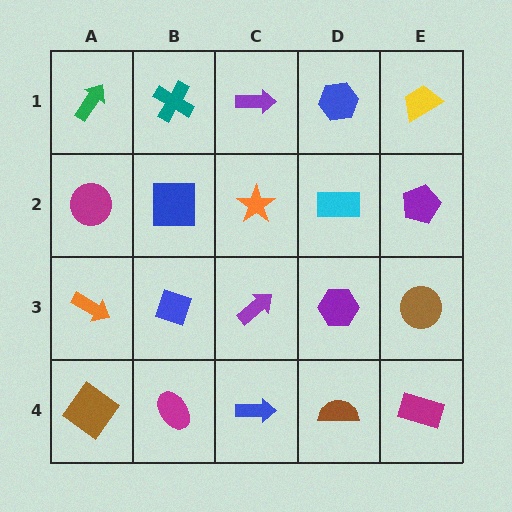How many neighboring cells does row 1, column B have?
3.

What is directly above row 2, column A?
A green arrow.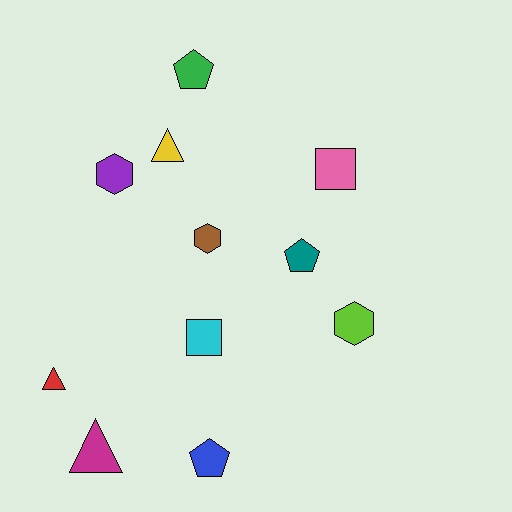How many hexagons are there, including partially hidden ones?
There are 3 hexagons.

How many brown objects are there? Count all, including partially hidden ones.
There is 1 brown object.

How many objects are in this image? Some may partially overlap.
There are 11 objects.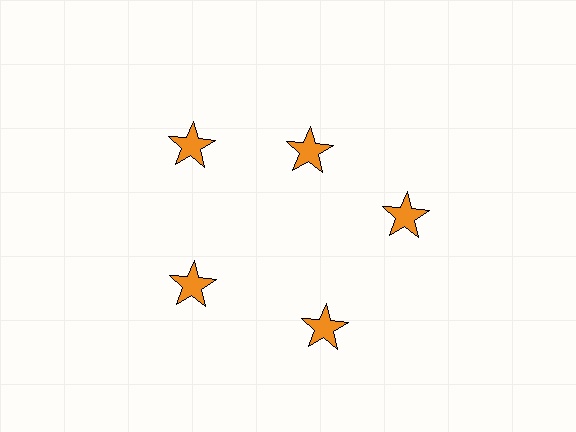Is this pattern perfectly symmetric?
No. The 5 orange stars are arranged in a ring, but one element near the 1 o'clock position is pulled inward toward the center, breaking the 5-fold rotational symmetry.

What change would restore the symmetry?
The symmetry would be restored by moving it outward, back onto the ring so that all 5 stars sit at equal angles and equal distance from the center.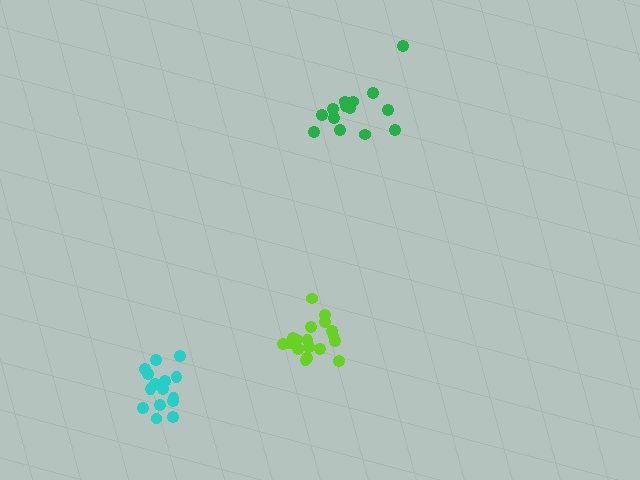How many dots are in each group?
Group 1: 14 dots, Group 2: 15 dots, Group 3: 18 dots (47 total).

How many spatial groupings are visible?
There are 3 spatial groupings.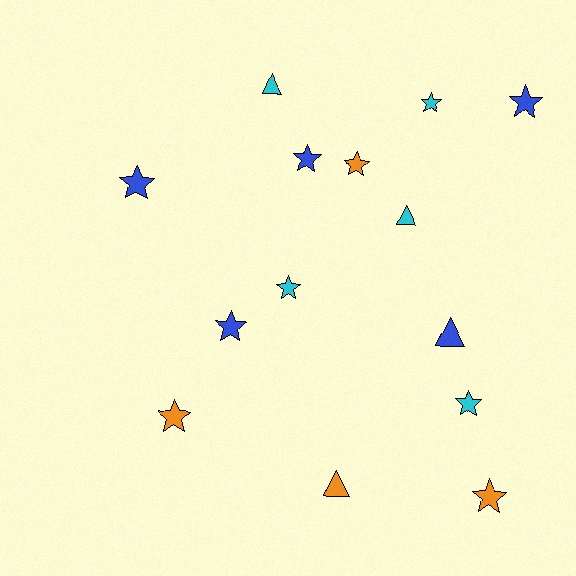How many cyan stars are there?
There are 3 cyan stars.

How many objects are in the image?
There are 14 objects.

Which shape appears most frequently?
Star, with 10 objects.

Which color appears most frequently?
Blue, with 5 objects.